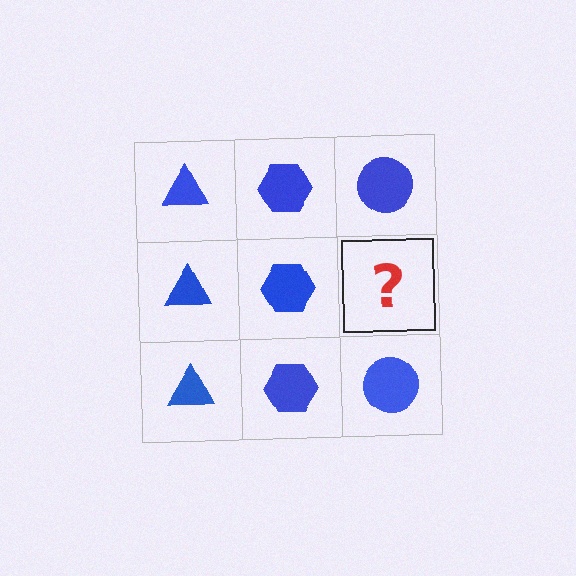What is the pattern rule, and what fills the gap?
The rule is that each column has a consistent shape. The gap should be filled with a blue circle.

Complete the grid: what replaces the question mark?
The question mark should be replaced with a blue circle.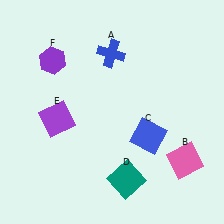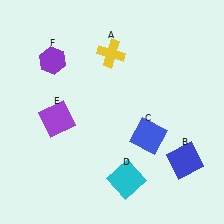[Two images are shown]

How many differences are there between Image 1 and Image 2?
There are 3 differences between the two images.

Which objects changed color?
A changed from blue to yellow. B changed from pink to blue. D changed from teal to cyan.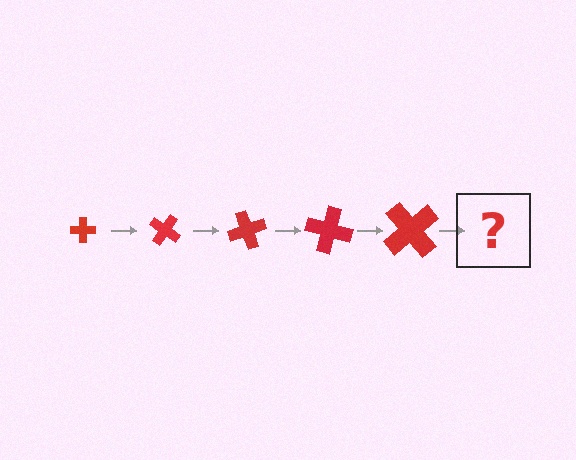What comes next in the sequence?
The next element should be a cross, larger than the previous one and rotated 175 degrees from the start.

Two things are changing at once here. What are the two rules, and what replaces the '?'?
The two rules are that the cross grows larger each step and it rotates 35 degrees each step. The '?' should be a cross, larger than the previous one and rotated 175 degrees from the start.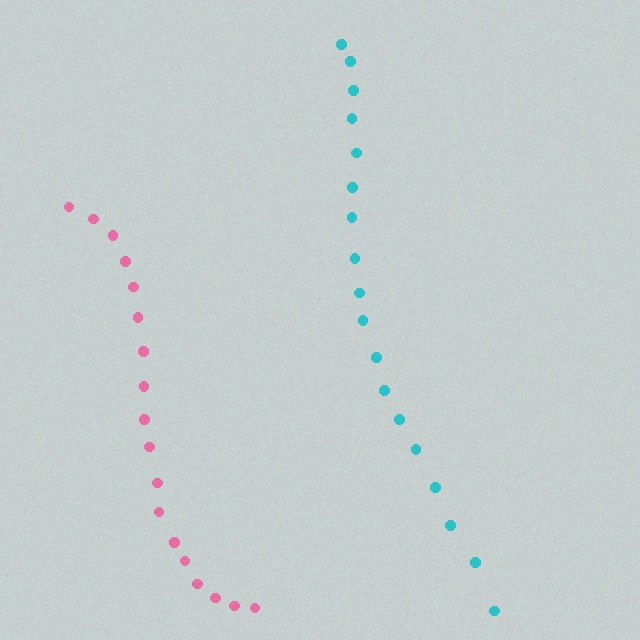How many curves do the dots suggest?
There are 2 distinct paths.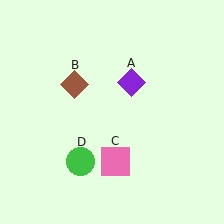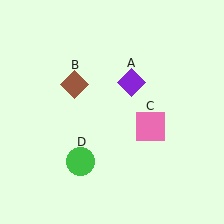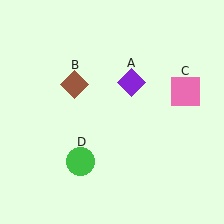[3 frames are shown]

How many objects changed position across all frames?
1 object changed position: pink square (object C).